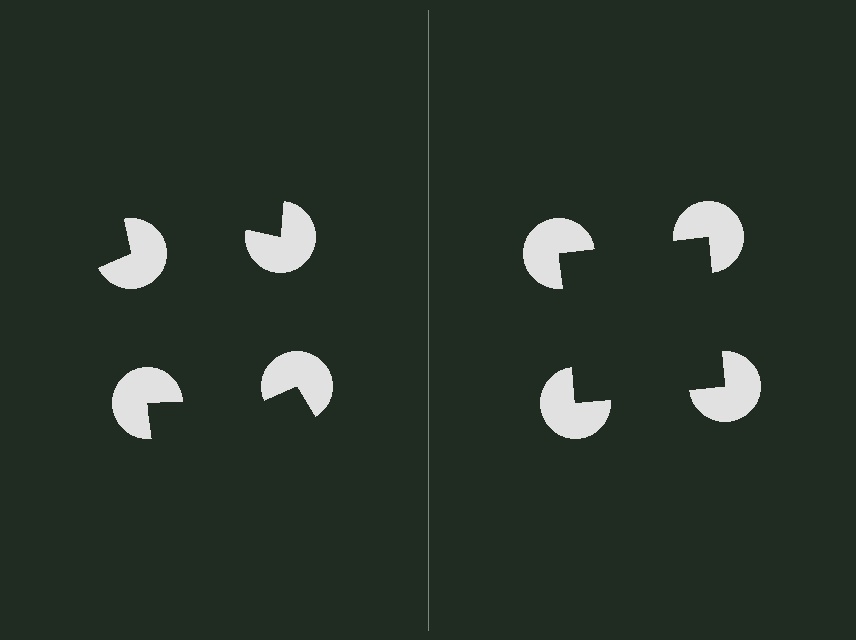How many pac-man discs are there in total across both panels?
8 — 4 on each side.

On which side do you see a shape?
An illusory square appears on the right side. On the left side the wedge cuts are rotated, so no coherent shape forms.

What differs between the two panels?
The pac-man discs are positioned identically on both sides; only the wedge orientations differ. On the right they align to a square; on the left they are misaligned.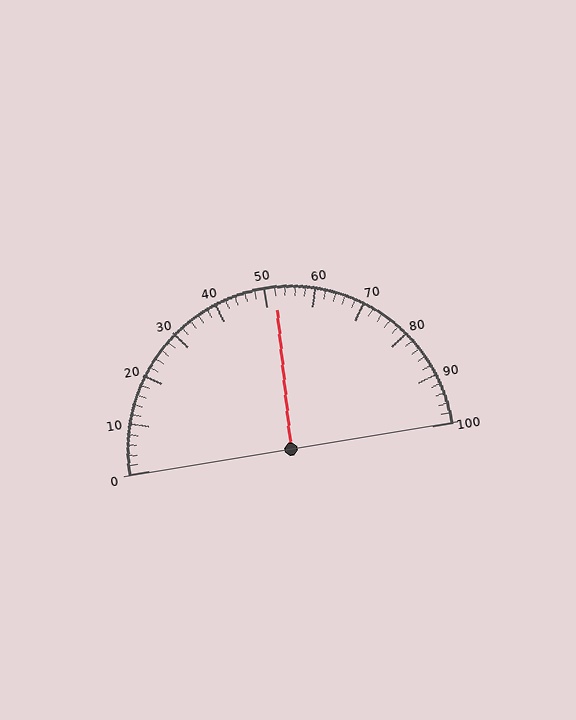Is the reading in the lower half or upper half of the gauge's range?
The reading is in the upper half of the range (0 to 100).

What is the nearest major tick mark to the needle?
The nearest major tick mark is 50.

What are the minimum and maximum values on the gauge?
The gauge ranges from 0 to 100.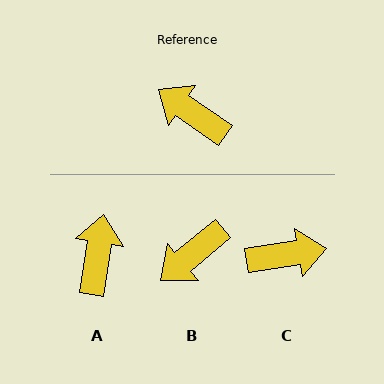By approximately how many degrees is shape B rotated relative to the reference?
Approximately 74 degrees counter-clockwise.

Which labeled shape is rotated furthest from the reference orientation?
C, about 137 degrees away.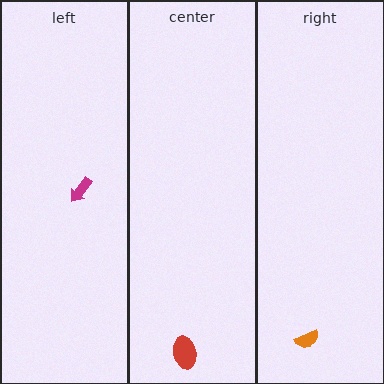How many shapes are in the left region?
1.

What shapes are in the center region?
The red ellipse.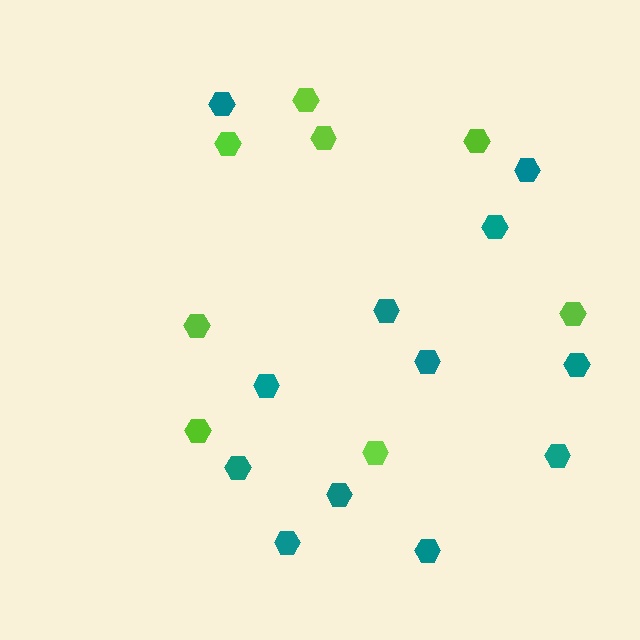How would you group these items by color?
There are 2 groups: one group of teal hexagons (12) and one group of lime hexagons (8).